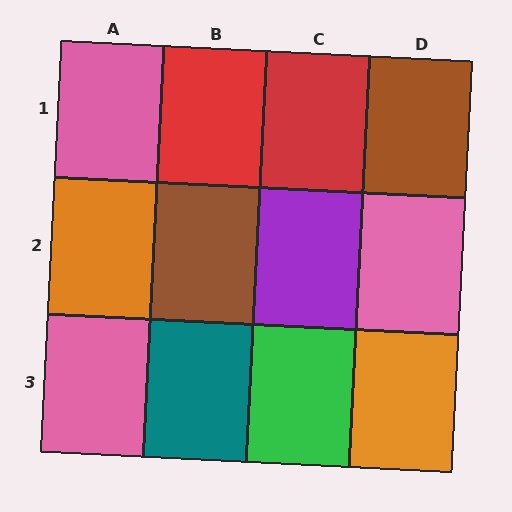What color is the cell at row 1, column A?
Pink.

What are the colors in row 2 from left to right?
Orange, brown, purple, pink.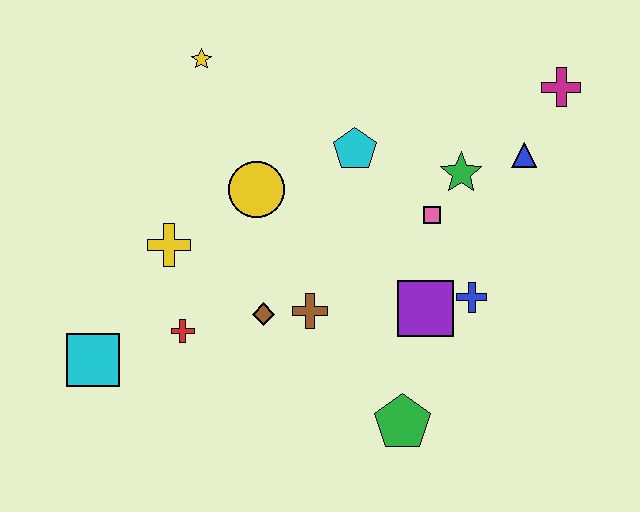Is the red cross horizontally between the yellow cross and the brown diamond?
Yes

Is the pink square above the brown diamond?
Yes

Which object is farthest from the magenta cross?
The cyan square is farthest from the magenta cross.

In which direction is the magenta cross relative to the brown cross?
The magenta cross is to the right of the brown cross.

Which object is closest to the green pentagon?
The purple square is closest to the green pentagon.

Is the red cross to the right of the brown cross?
No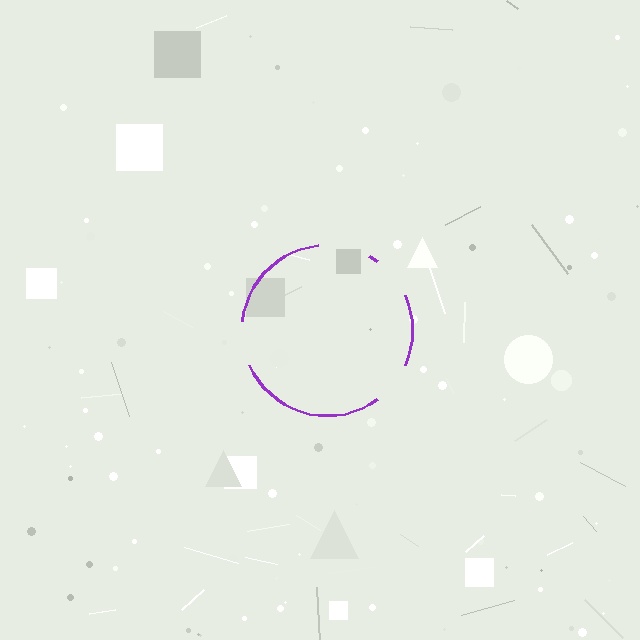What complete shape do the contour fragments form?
The contour fragments form a circle.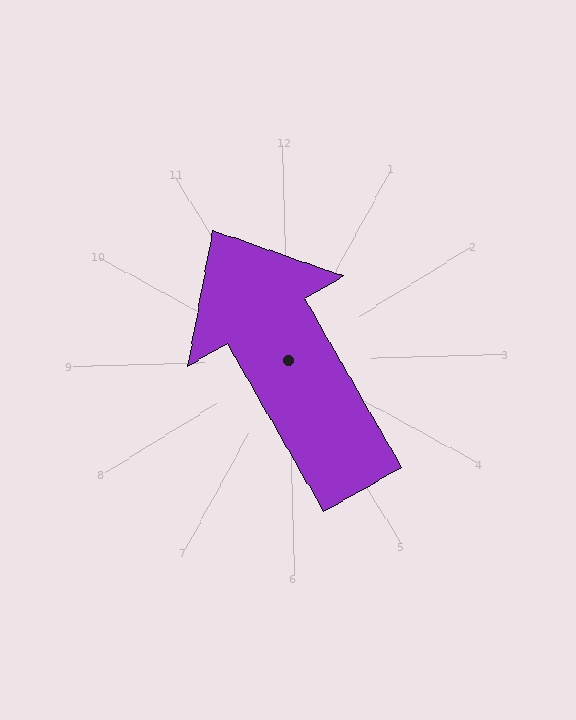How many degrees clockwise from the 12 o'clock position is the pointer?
Approximately 332 degrees.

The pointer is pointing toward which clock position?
Roughly 11 o'clock.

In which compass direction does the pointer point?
Northwest.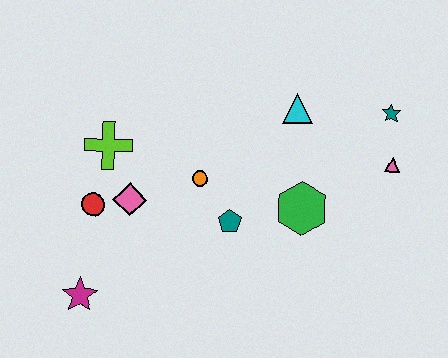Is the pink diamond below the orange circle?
Yes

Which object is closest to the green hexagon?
The teal pentagon is closest to the green hexagon.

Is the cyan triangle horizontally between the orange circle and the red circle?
No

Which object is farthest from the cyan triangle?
The magenta star is farthest from the cyan triangle.